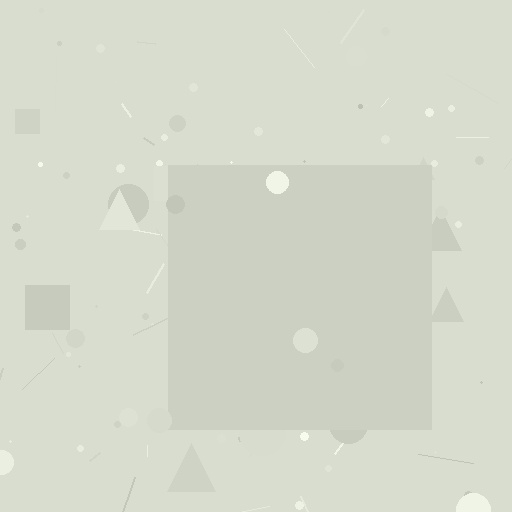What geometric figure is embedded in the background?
A square is embedded in the background.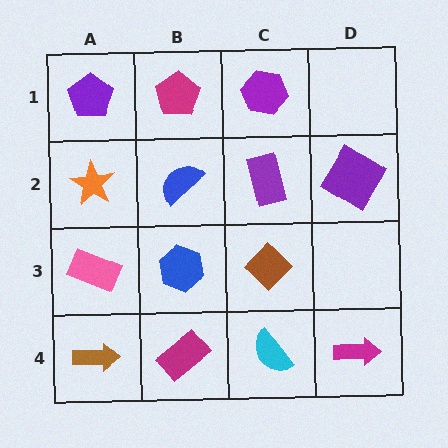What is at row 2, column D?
A purple diamond.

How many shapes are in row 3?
3 shapes.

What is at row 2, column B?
A blue semicircle.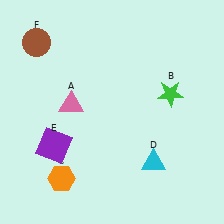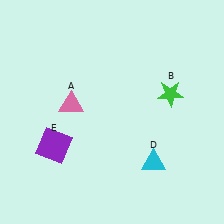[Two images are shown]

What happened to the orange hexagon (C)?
The orange hexagon (C) was removed in Image 2. It was in the bottom-left area of Image 1.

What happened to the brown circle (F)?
The brown circle (F) was removed in Image 2. It was in the top-left area of Image 1.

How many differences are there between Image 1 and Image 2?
There are 2 differences between the two images.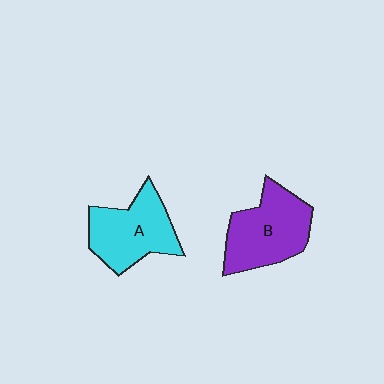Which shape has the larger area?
Shape B (purple).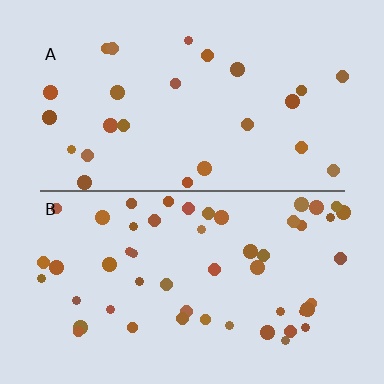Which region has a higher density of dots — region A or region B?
B (the bottom).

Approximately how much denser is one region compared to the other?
Approximately 2.1× — region B over region A.